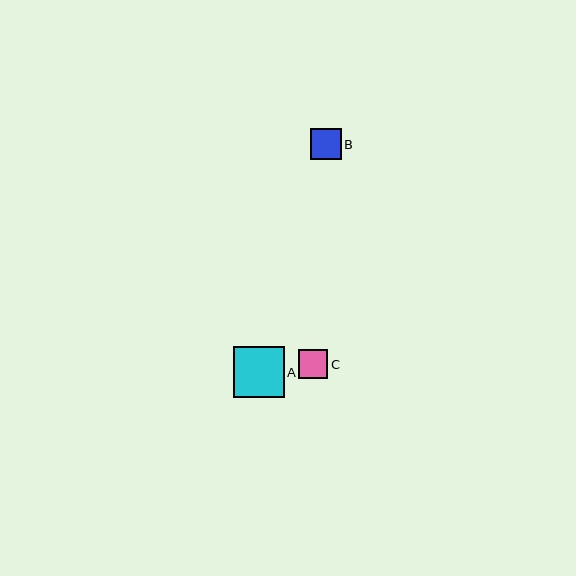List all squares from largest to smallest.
From largest to smallest: A, B, C.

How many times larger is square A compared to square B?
Square A is approximately 1.6 times the size of square B.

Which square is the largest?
Square A is the largest with a size of approximately 51 pixels.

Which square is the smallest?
Square C is the smallest with a size of approximately 29 pixels.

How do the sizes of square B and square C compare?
Square B and square C are approximately the same size.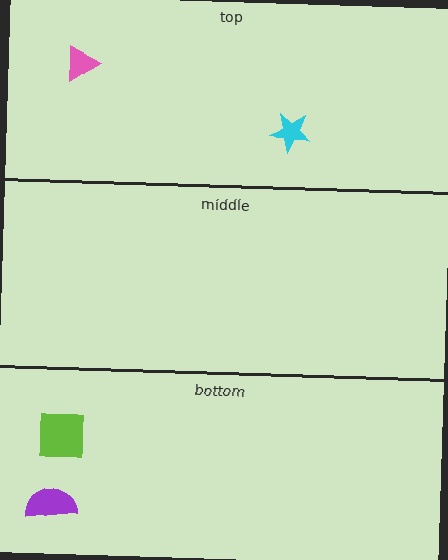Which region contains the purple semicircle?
The bottom region.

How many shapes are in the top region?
2.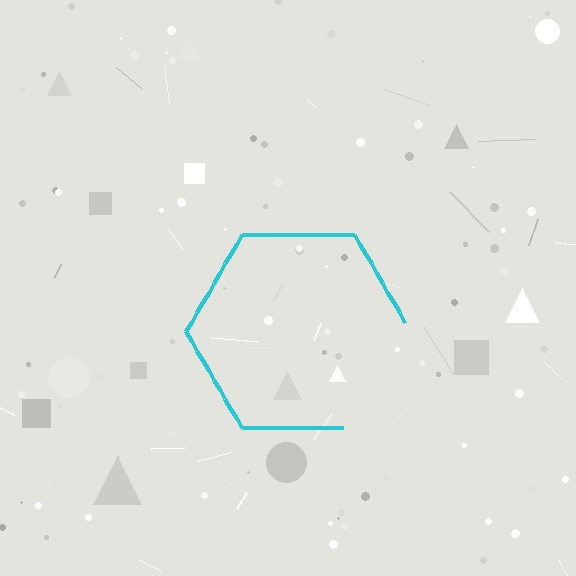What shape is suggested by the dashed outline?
The dashed outline suggests a hexagon.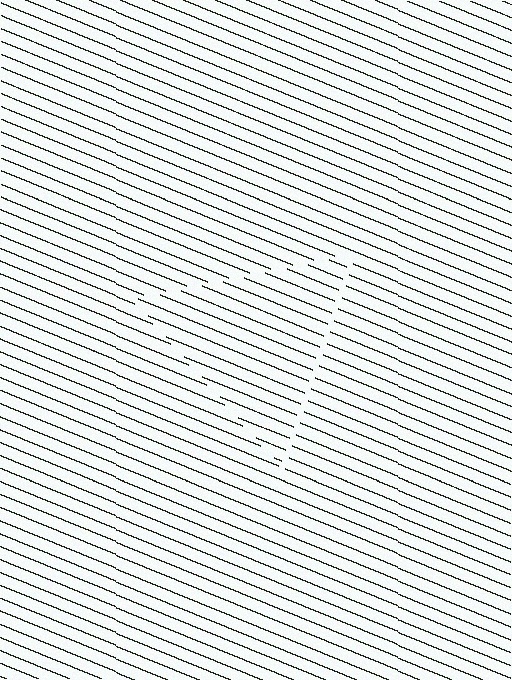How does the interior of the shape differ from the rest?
The interior of the shape contains the same grating, shifted by half a period — the contour is defined by the phase discontinuity where line-ends from the inner and outer gratings abut.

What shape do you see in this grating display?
An illusory triangle. The interior of the shape contains the same grating, shifted by half a period — the contour is defined by the phase discontinuity where line-ends from the inner and outer gratings abut.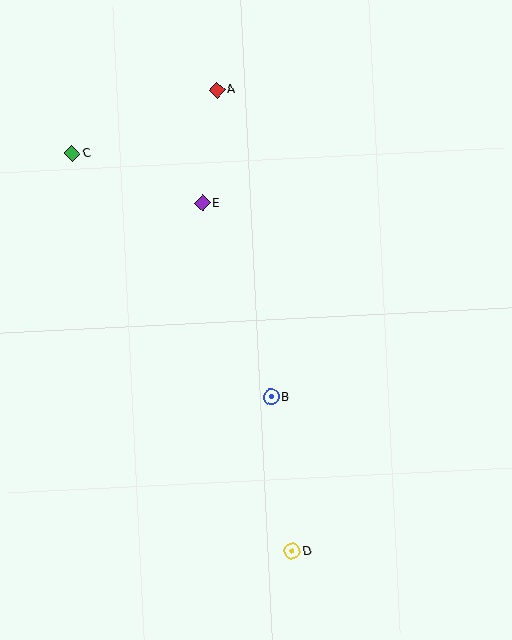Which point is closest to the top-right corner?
Point A is closest to the top-right corner.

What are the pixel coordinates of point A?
Point A is at (217, 90).